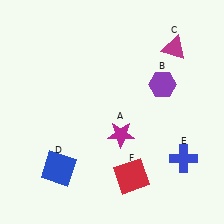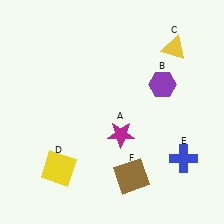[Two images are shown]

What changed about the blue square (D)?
In Image 1, D is blue. In Image 2, it changed to yellow.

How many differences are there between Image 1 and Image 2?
There are 3 differences between the two images.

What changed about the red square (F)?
In Image 1, F is red. In Image 2, it changed to brown.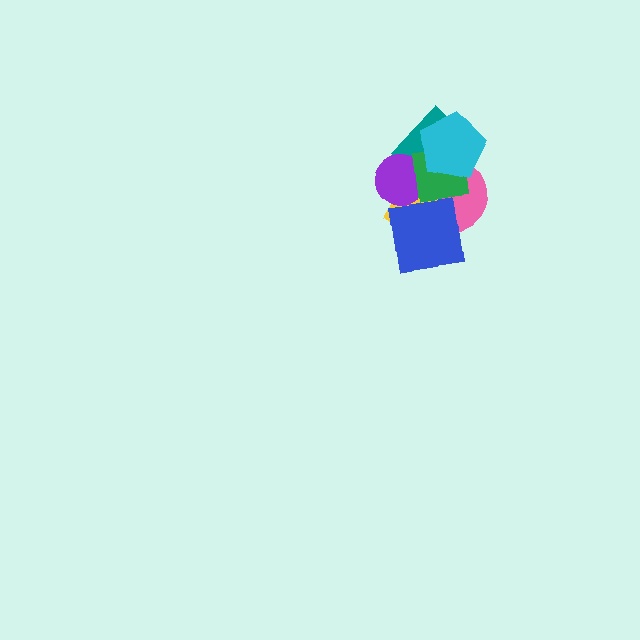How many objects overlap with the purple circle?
5 objects overlap with the purple circle.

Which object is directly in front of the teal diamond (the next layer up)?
The yellow rectangle is directly in front of the teal diamond.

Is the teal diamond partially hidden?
Yes, it is partially covered by another shape.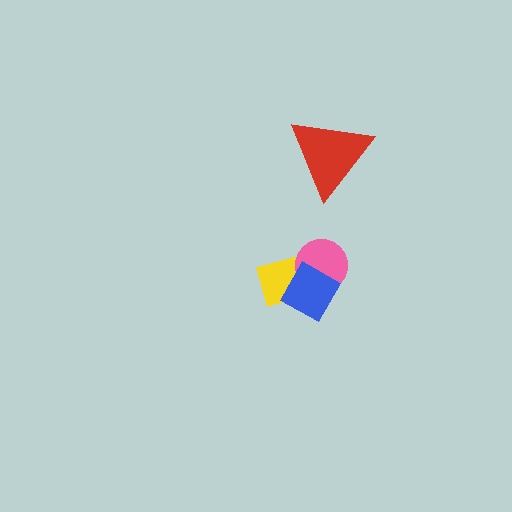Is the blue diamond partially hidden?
No, no other shape covers it.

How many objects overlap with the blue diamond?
2 objects overlap with the blue diamond.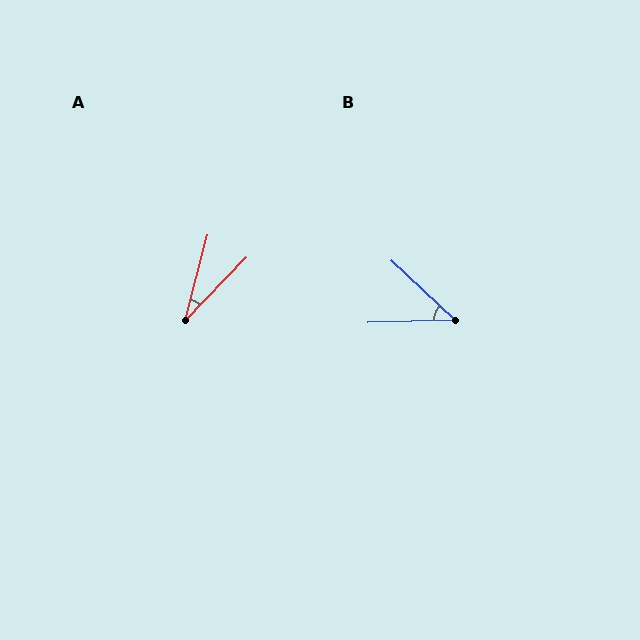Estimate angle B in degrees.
Approximately 45 degrees.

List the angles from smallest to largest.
A (29°), B (45°).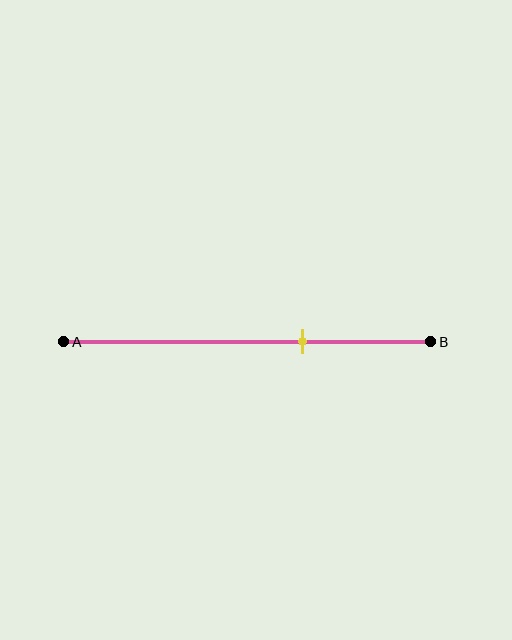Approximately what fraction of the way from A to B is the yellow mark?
The yellow mark is approximately 65% of the way from A to B.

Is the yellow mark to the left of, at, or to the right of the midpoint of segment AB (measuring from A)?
The yellow mark is to the right of the midpoint of segment AB.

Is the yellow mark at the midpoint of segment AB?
No, the mark is at about 65% from A, not at the 50% midpoint.